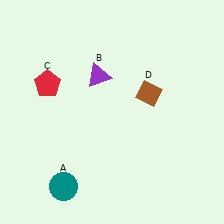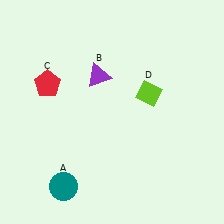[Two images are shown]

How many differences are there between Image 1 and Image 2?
There is 1 difference between the two images.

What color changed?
The diamond (D) changed from brown in Image 1 to lime in Image 2.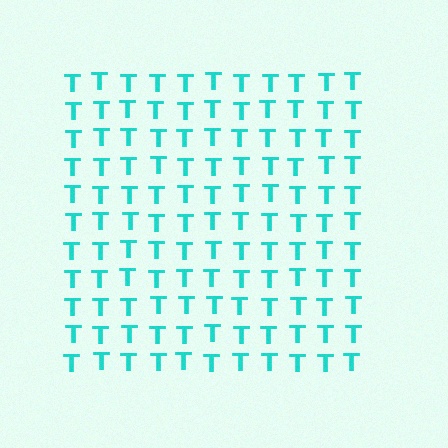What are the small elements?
The small elements are letter T's.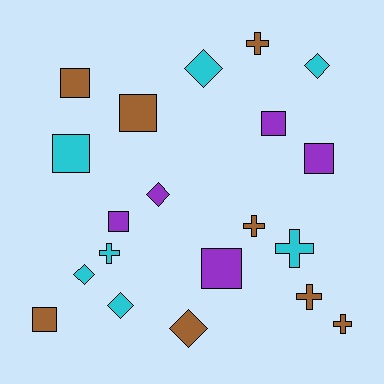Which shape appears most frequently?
Square, with 8 objects.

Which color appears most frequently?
Brown, with 8 objects.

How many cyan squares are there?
There is 1 cyan square.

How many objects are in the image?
There are 20 objects.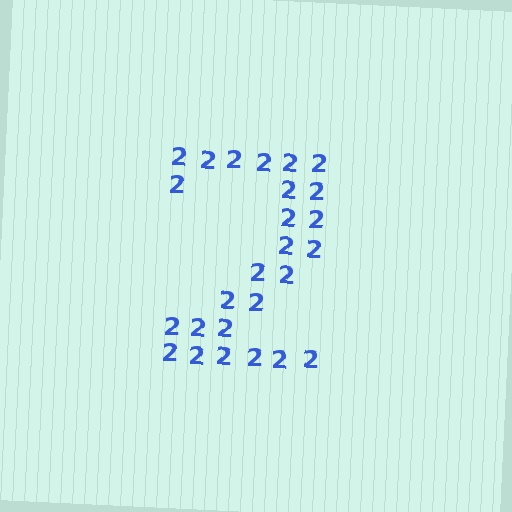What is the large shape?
The large shape is the digit 2.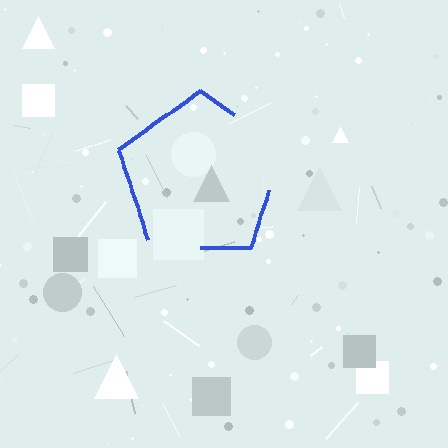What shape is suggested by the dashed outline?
The dashed outline suggests a pentagon.